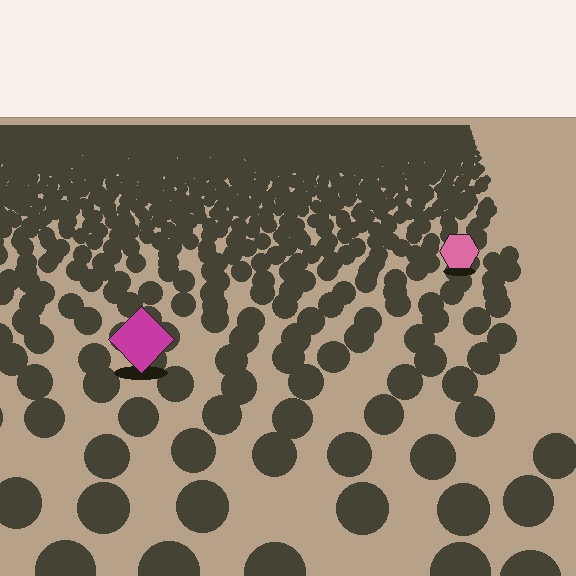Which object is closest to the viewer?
The magenta diamond is closest. The texture marks near it are larger and more spread out.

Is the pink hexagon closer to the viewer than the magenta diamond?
No. The magenta diamond is closer — you can tell from the texture gradient: the ground texture is coarser near it.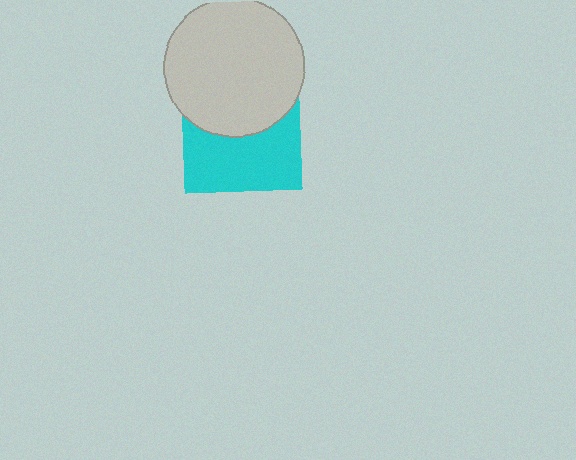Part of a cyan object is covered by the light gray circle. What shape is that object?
It is a square.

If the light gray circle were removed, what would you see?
You would see the complete cyan square.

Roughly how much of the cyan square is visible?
About half of it is visible (roughly 53%).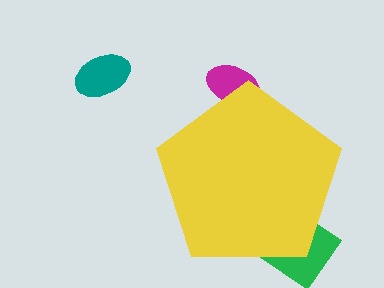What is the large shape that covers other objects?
A yellow pentagon.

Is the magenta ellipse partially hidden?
Yes, the magenta ellipse is partially hidden behind the yellow pentagon.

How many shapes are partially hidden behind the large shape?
2 shapes are partially hidden.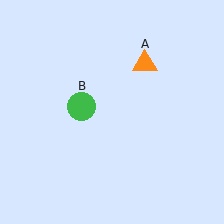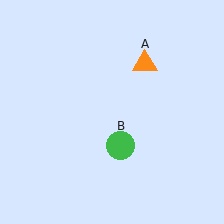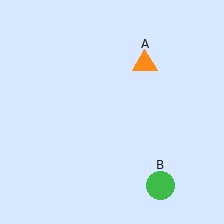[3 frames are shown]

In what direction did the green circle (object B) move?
The green circle (object B) moved down and to the right.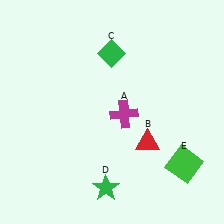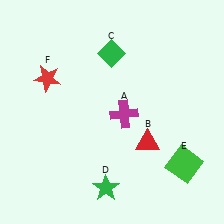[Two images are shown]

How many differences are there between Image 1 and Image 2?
There is 1 difference between the two images.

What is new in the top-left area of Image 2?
A red star (F) was added in the top-left area of Image 2.